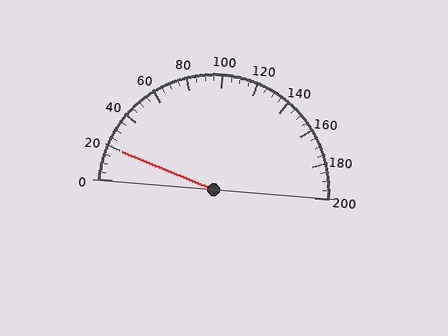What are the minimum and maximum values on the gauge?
The gauge ranges from 0 to 200.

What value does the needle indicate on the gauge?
The needle indicates approximately 20.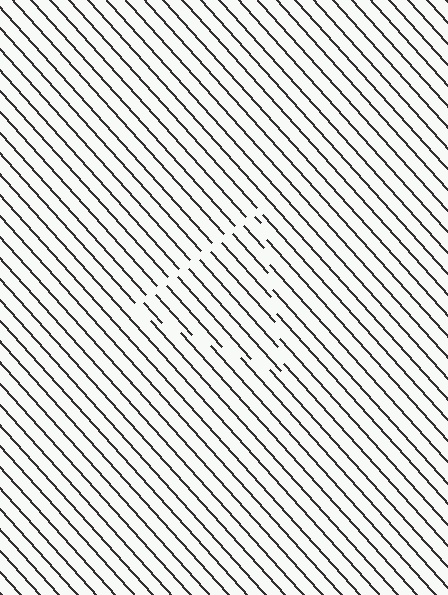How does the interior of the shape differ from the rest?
The interior of the shape contains the same grating, shifted by half a period — the contour is defined by the phase discontinuity where line-ends from the inner and outer gratings abut.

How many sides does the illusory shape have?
3 sides — the line-ends trace a triangle.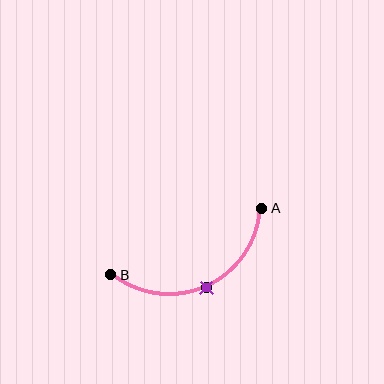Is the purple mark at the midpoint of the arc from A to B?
Yes. The purple mark lies on the arc at equal arc-length from both A and B — it is the arc midpoint.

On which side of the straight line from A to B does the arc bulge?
The arc bulges below the straight line connecting A and B.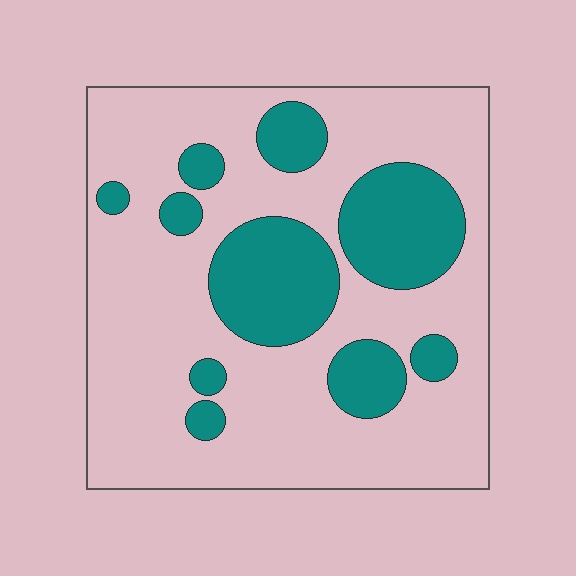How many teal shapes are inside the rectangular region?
10.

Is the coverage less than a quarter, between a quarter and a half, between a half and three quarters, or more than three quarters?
Between a quarter and a half.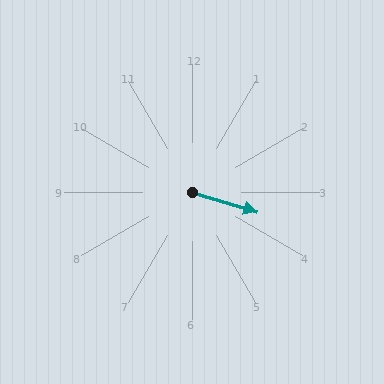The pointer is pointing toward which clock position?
Roughly 4 o'clock.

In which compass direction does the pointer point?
East.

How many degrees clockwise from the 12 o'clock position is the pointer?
Approximately 107 degrees.